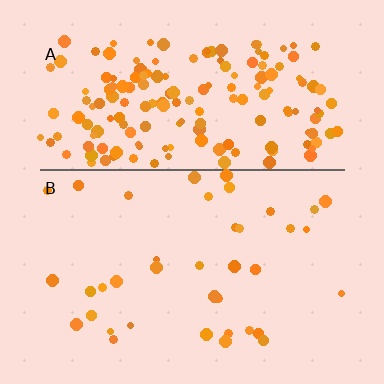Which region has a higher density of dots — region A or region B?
A (the top).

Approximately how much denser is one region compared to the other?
Approximately 4.7× — region A over region B.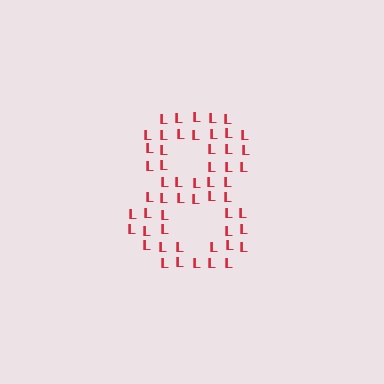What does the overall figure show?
The overall figure shows the digit 8.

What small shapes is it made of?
It is made of small letter L's.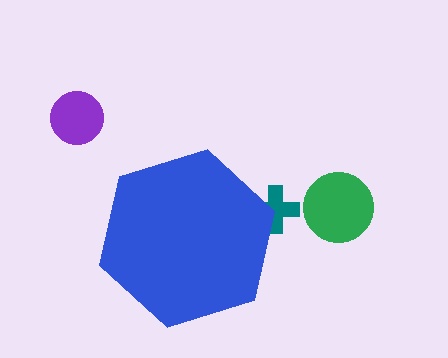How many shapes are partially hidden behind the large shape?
1 shape is partially hidden.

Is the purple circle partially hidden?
No, the purple circle is fully visible.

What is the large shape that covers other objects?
A blue hexagon.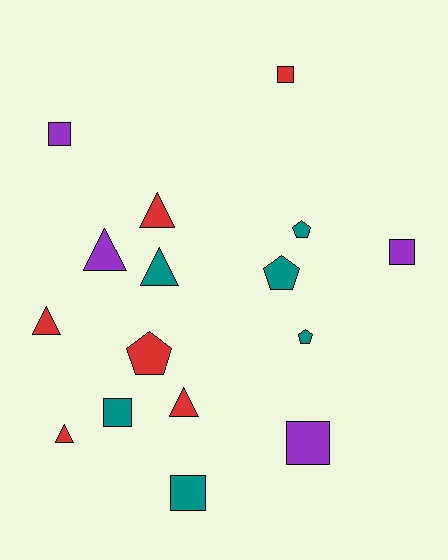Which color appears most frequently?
Teal, with 6 objects.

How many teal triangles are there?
There is 1 teal triangle.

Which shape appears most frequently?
Triangle, with 6 objects.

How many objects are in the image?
There are 16 objects.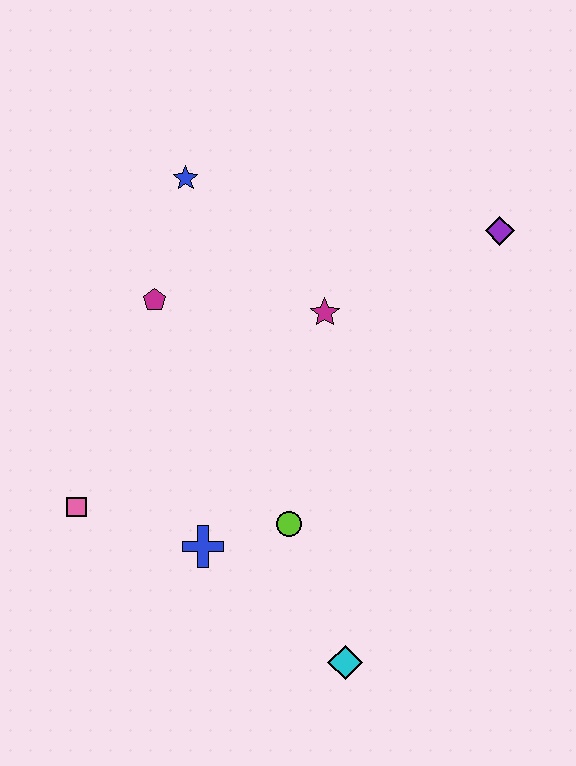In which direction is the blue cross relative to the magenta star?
The blue cross is below the magenta star.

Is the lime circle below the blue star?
Yes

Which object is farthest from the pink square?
The purple diamond is farthest from the pink square.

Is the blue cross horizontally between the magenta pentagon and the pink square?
No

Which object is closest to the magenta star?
The magenta pentagon is closest to the magenta star.